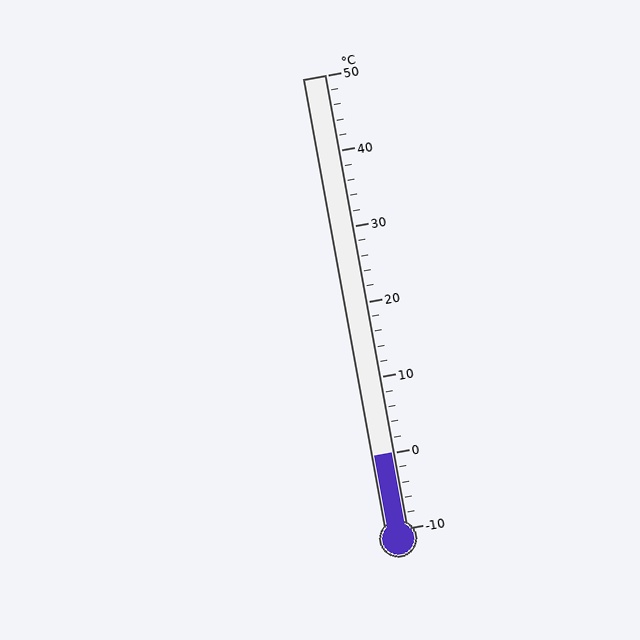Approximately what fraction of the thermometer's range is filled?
The thermometer is filled to approximately 15% of its range.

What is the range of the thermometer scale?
The thermometer scale ranges from -10°C to 50°C.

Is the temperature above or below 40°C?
The temperature is below 40°C.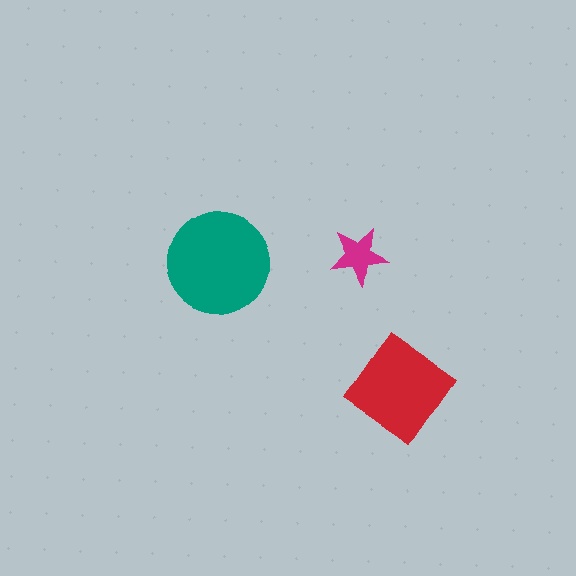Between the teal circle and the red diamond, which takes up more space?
The teal circle.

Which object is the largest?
The teal circle.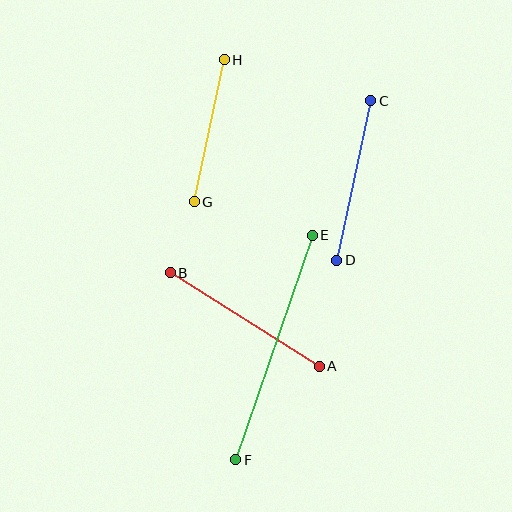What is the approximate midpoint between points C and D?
The midpoint is at approximately (354, 181) pixels.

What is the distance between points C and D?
The distance is approximately 163 pixels.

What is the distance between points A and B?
The distance is approximately 176 pixels.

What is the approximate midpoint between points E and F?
The midpoint is at approximately (274, 347) pixels.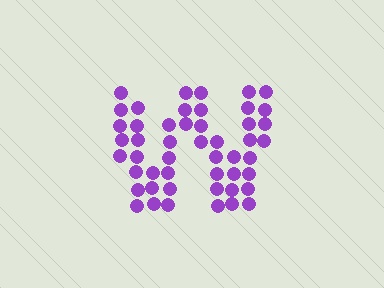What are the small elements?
The small elements are circles.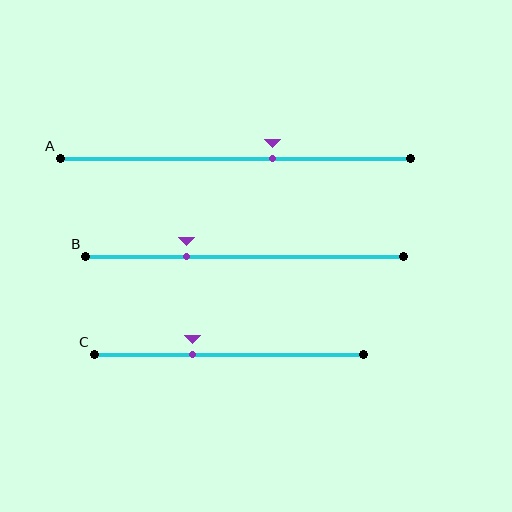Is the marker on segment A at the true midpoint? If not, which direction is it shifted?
No, the marker on segment A is shifted to the right by about 11% of the segment length.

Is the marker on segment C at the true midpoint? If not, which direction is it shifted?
No, the marker on segment C is shifted to the left by about 14% of the segment length.